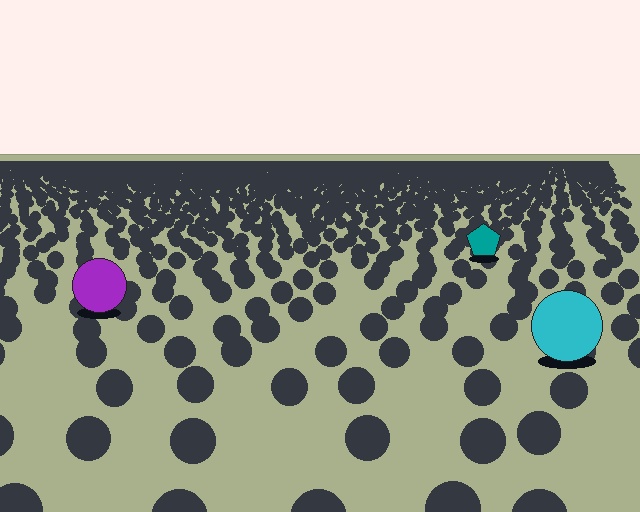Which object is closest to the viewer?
The cyan circle is closest. The texture marks near it are larger and more spread out.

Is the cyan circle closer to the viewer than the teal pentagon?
Yes. The cyan circle is closer — you can tell from the texture gradient: the ground texture is coarser near it.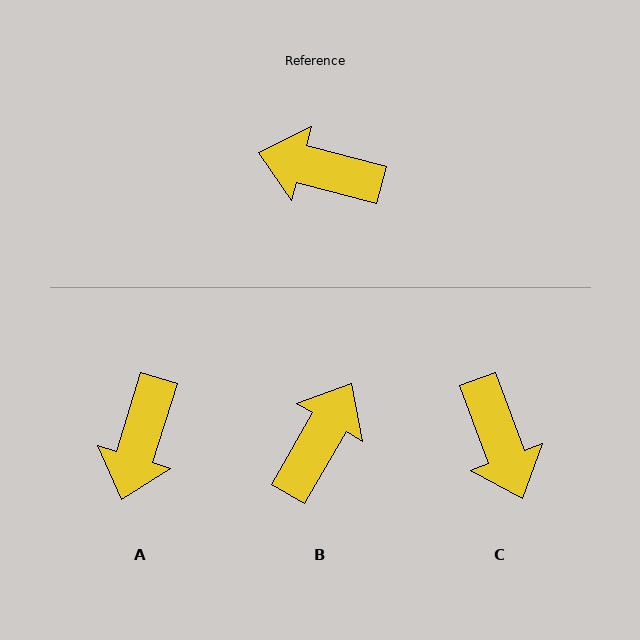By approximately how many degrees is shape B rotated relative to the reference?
Approximately 105 degrees clockwise.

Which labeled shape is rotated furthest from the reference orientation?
C, about 125 degrees away.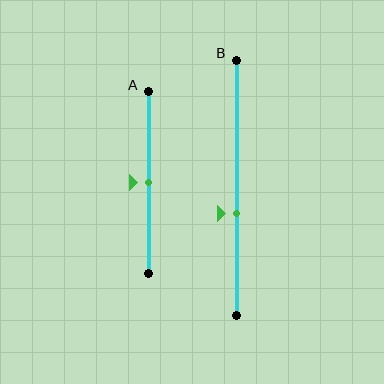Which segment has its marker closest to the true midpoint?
Segment A has its marker closest to the true midpoint.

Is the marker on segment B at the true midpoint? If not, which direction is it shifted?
No, the marker on segment B is shifted downward by about 10% of the segment length.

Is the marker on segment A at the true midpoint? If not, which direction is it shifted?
Yes, the marker on segment A is at the true midpoint.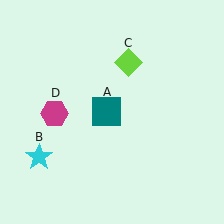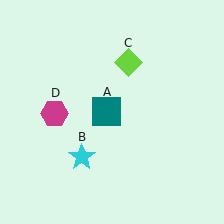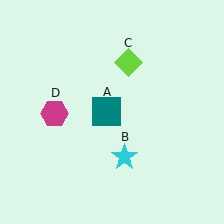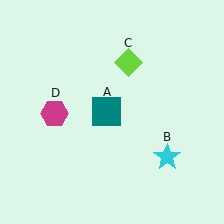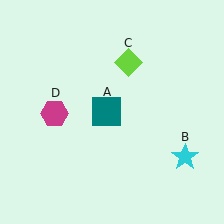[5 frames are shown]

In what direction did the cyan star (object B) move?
The cyan star (object B) moved right.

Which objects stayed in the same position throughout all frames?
Teal square (object A) and lime diamond (object C) and magenta hexagon (object D) remained stationary.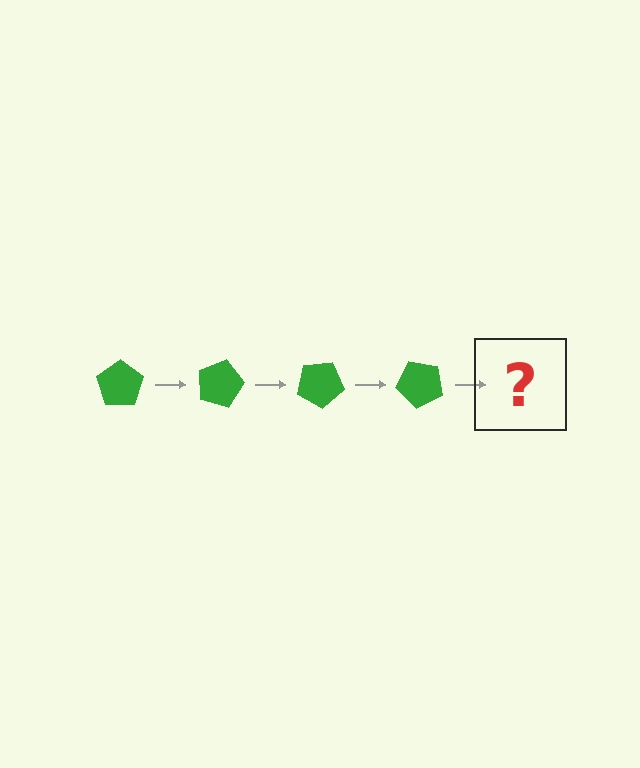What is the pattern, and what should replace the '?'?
The pattern is that the pentagon rotates 15 degrees each step. The '?' should be a green pentagon rotated 60 degrees.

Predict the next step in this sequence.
The next step is a green pentagon rotated 60 degrees.